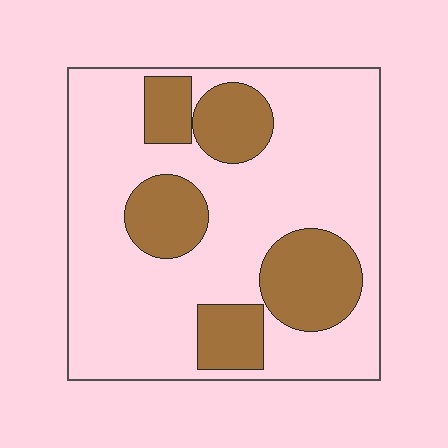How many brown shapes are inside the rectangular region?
5.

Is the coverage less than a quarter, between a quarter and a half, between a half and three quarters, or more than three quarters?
Between a quarter and a half.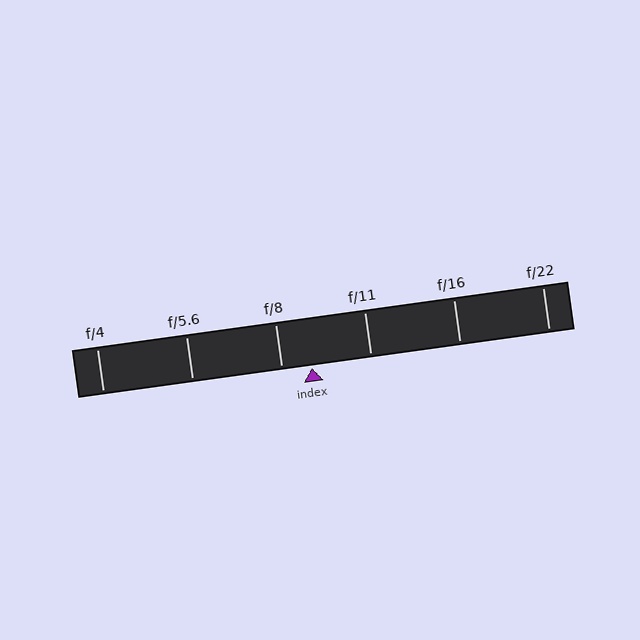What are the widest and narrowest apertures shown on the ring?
The widest aperture shown is f/4 and the narrowest is f/22.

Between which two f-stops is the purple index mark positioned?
The index mark is between f/8 and f/11.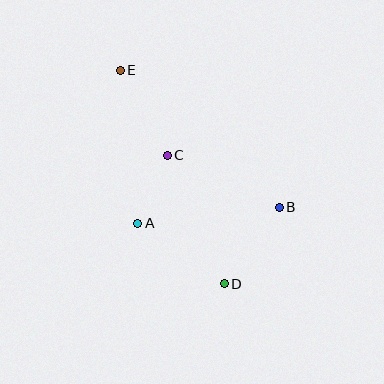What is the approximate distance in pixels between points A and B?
The distance between A and B is approximately 142 pixels.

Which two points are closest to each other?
Points A and C are closest to each other.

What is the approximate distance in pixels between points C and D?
The distance between C and D is approximately 141 pixels.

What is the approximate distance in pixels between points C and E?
The distance between C and E is approximately 97 pixels.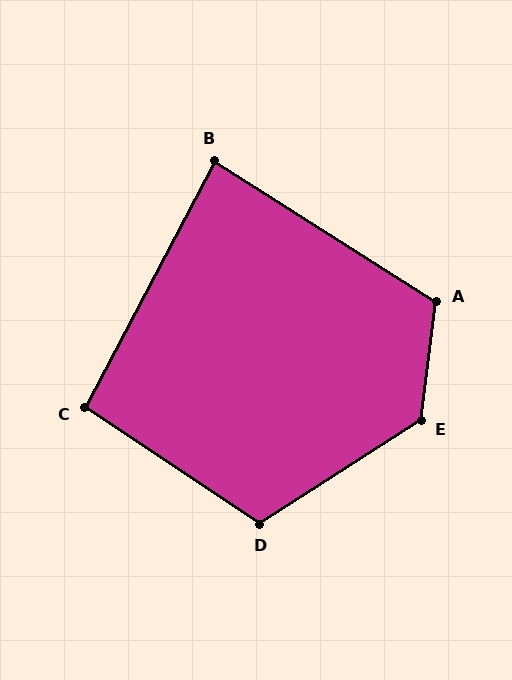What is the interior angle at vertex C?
Approximately 96 degrees (obtuse).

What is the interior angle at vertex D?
Approximately 114 degrees (obtuse).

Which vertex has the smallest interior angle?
B, at approximately 85 degrees.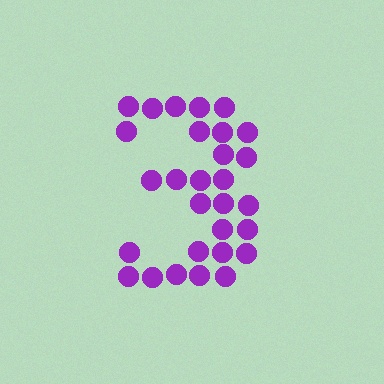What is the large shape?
The large shape is the digit 3.